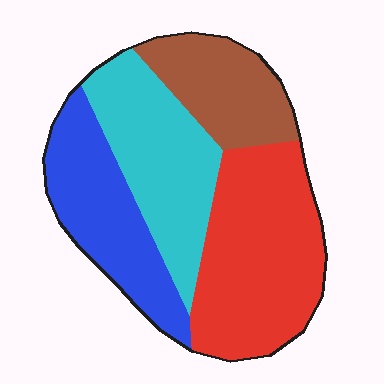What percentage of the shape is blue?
Blue covers around 25% of the shape.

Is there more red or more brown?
Red.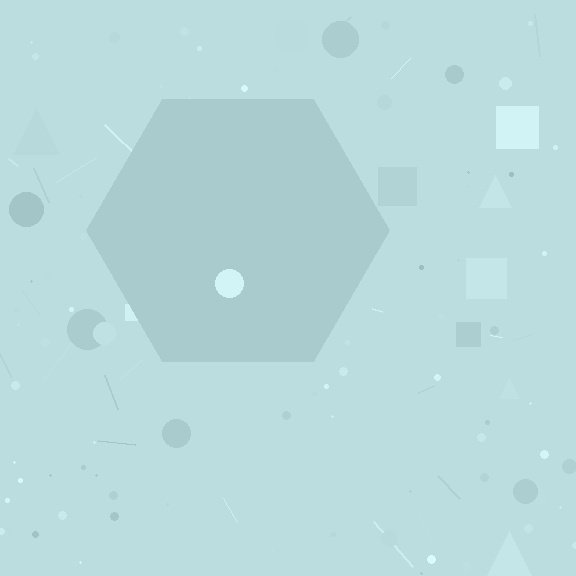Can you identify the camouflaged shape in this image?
The camouflaged shape is a hexagon.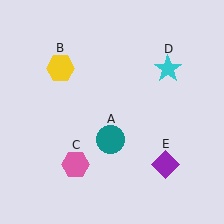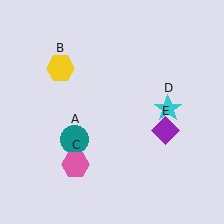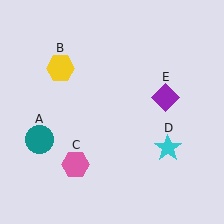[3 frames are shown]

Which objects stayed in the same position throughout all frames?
Yellow hexagon (object B) and pink hexagon (object C) remained stationary.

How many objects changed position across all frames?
3 objects changed position: teal circle (object A), cyan star (object D), purple diamond (object E).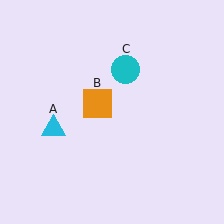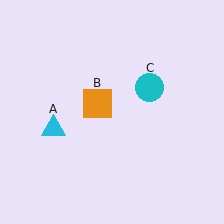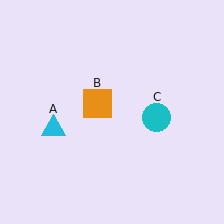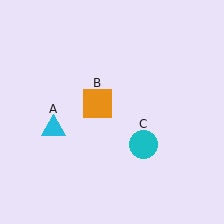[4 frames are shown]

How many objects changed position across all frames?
1 object changed position: cyan circle (object C).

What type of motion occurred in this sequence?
The cyan circle (object C) rotated clockwise around the center of the scene.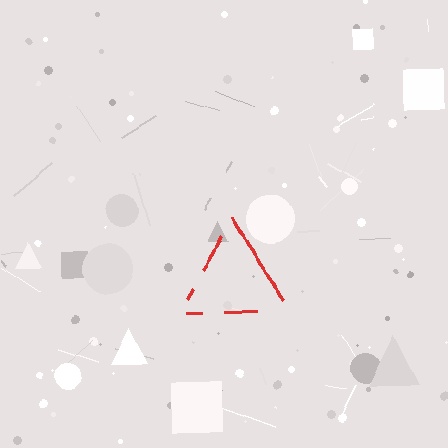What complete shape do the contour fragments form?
The contour fragments form a triangle.